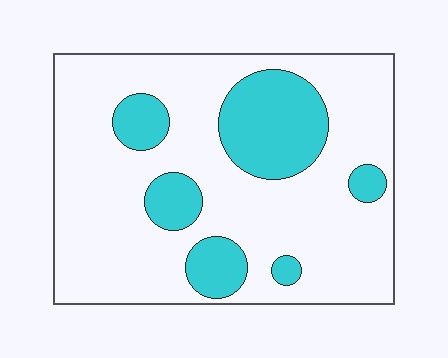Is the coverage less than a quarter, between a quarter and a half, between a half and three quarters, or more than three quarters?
Less than a quarter.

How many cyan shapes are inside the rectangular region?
6.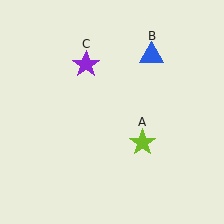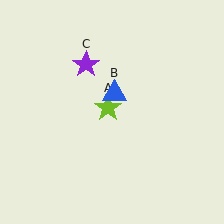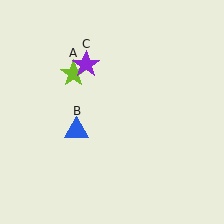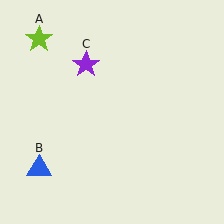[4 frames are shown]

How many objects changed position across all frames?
2 objects changed position: lime star (object A), blue triangle (object B).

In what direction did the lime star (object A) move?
The lime star (object A) moved up and to the left.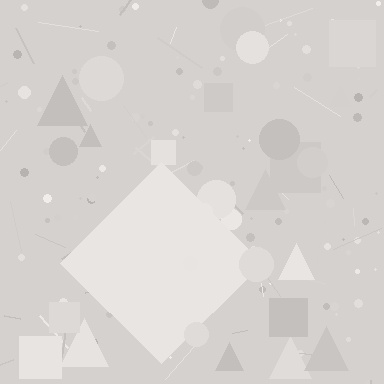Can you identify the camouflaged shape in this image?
The camouflaged shape is a diamond.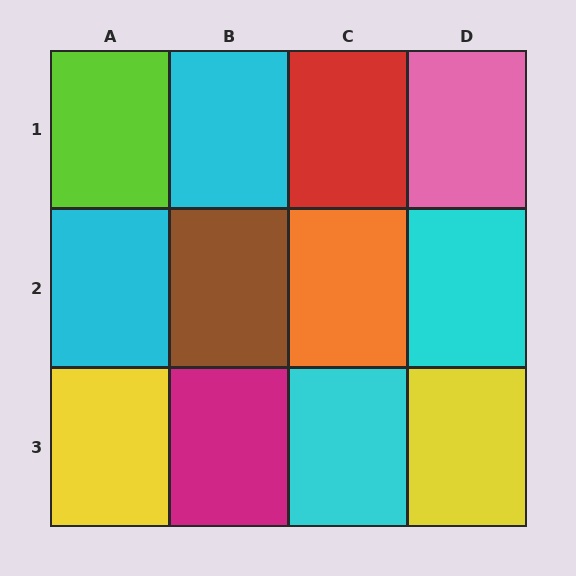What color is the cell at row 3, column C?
Cyan.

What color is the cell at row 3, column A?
Yellow.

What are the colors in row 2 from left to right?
Cyan, brown, orange, cyan.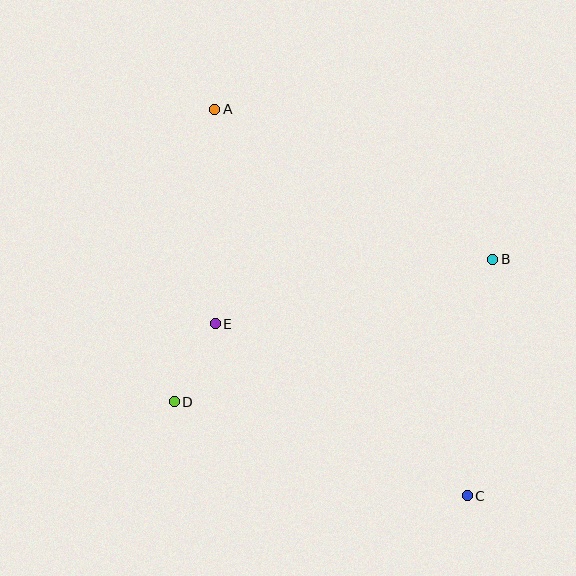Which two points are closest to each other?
Points D and E are closest to each other.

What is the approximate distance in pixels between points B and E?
The distance between B and E is approximately 285 pixels.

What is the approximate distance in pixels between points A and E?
The distance between A and E is approximately 215 pixels.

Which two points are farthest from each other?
Points A and C are farthest from each other.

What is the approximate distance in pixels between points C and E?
The distance between C and E is approximately 305 pixels.